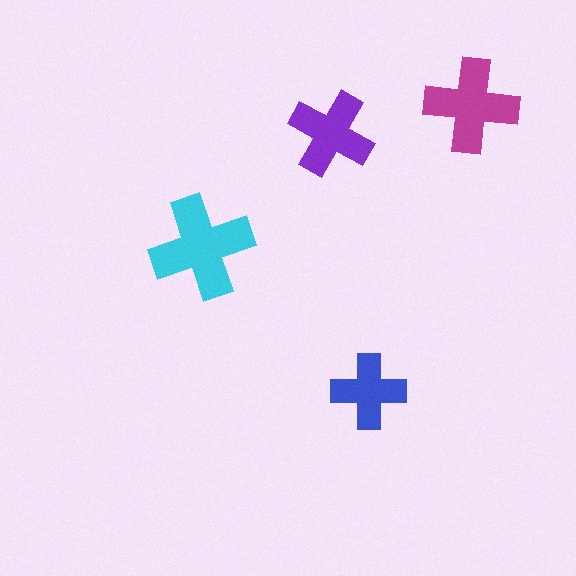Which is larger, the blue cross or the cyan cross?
The cyan one.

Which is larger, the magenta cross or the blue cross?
The magenta one.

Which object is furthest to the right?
The magenta cross is rightmost.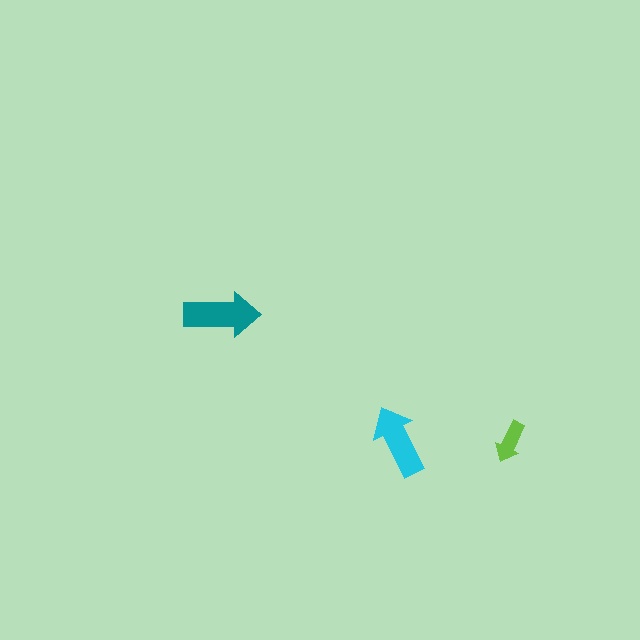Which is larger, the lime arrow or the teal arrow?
The teal one.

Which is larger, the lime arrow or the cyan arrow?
The cyan one.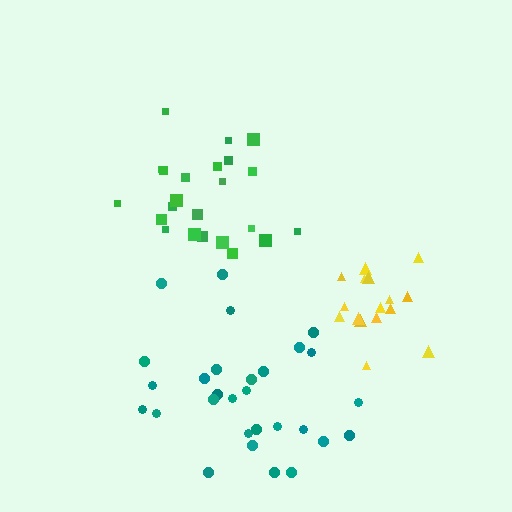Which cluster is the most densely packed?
Green.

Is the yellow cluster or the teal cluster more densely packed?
Yellow.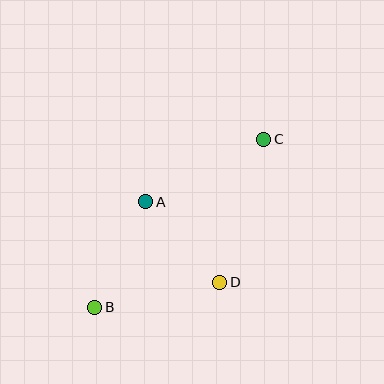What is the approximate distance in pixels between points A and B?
The distance between A and B is approximately 117 pixels.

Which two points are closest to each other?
Points A and D are closest to each other.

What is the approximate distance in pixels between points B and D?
The distance between B and D is approximately 127 pixels.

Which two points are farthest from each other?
Points B and C are farthest from each other.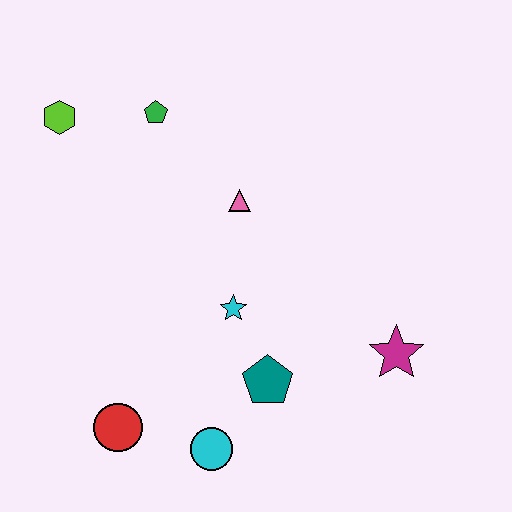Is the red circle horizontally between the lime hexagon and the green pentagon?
Yes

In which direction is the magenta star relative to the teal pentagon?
The magenta star is to the right of the teal pentagon.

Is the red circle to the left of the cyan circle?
Yes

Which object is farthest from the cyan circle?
The lime hexagon is farthest from the cyan circle.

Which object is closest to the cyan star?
The teal pentagon is closest to the cyan star.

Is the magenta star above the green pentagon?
No